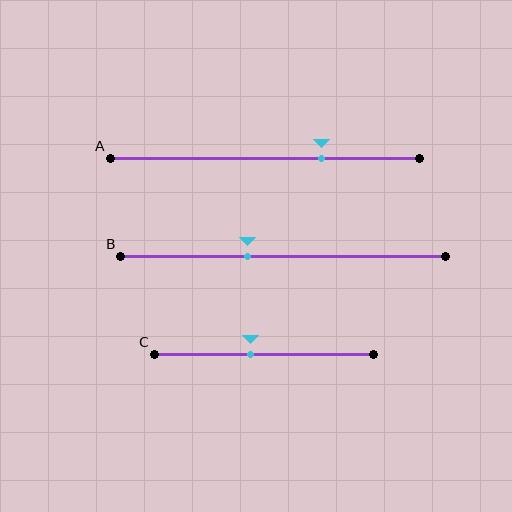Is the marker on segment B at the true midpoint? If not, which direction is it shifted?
No, the marker on segment B is shifted to the left by about 11% of the segment length.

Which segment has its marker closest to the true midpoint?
Segment C has its marker closest to the true midpoint.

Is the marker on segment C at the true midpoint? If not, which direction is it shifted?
No, the marker on segment C is shifted to the left by about 6% of the segment length.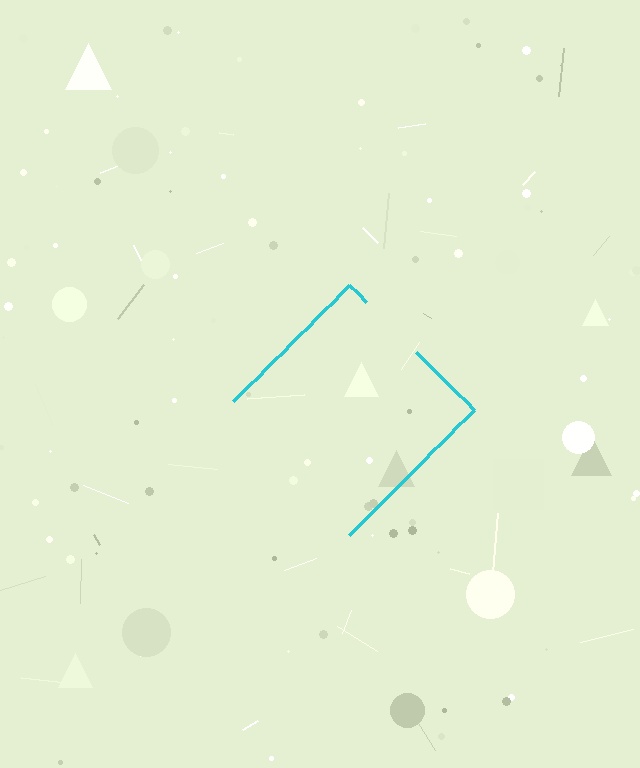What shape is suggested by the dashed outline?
The dashed outline suggests a diamond.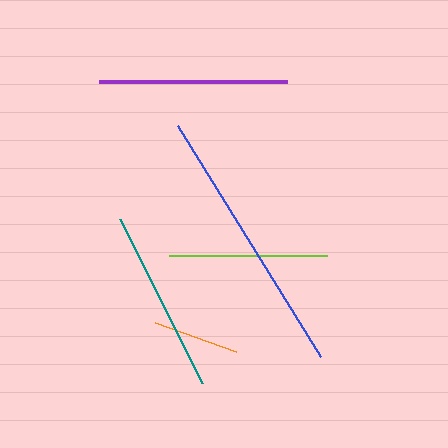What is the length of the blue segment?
The blue segment is approximately 271 pixels long.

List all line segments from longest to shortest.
From longest to shortest: blue, purple, teal, lime, orange.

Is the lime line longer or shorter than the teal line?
The teal line is longer than the lime line.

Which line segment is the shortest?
The orange line is the shortest at approximately 86 pixels.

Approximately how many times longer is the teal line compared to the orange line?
The teal line is approximately 2.1 times the length of the orange line.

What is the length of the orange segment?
The orange segment is approximately 86 pixels long.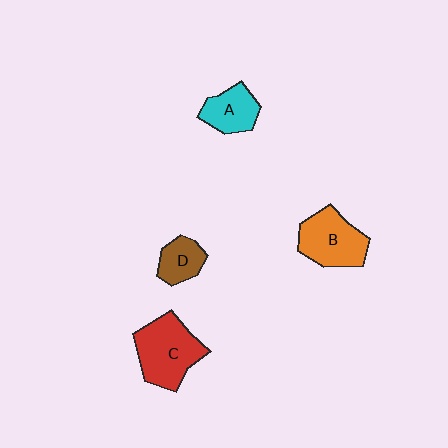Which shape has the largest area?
Shape C (red).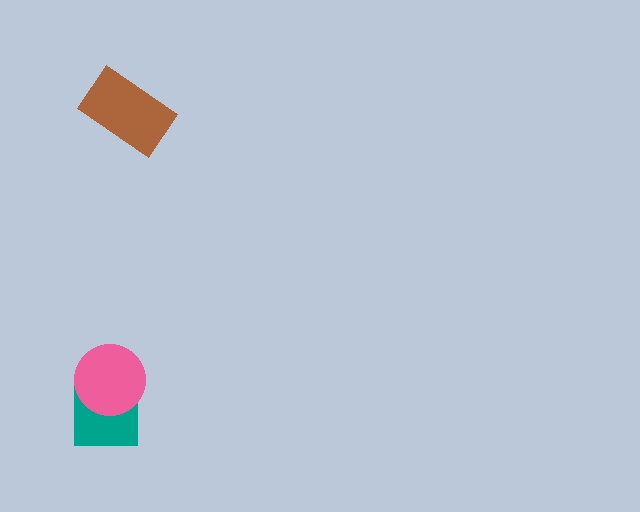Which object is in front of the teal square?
The pink circle is in front of the teal square.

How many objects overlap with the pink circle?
1 object overlaps with the pink circle.